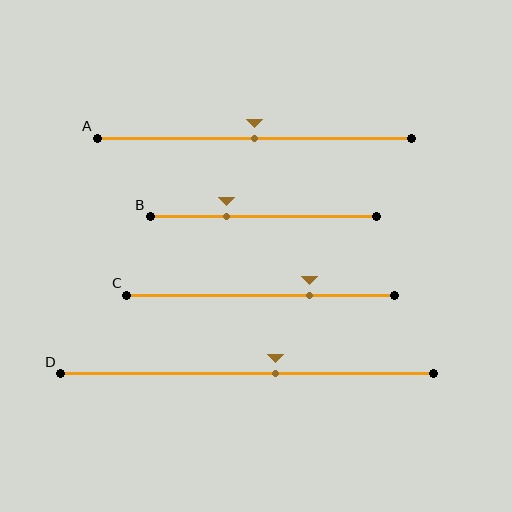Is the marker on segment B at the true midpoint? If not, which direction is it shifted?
No, the marker on segment B is shifted to the left by about 16% of the segment length.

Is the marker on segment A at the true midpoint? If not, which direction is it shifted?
Yes, the marker on segment A is at the true midpoint.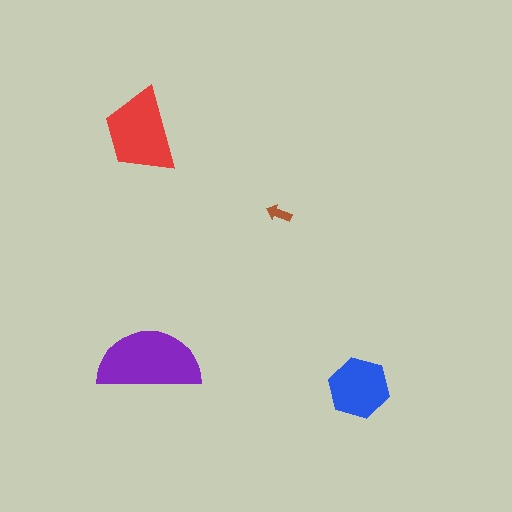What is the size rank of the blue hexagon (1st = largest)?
3rd.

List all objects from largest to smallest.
The purple semicircle, the red trapezoid, the blue hexagon, the brown arrow.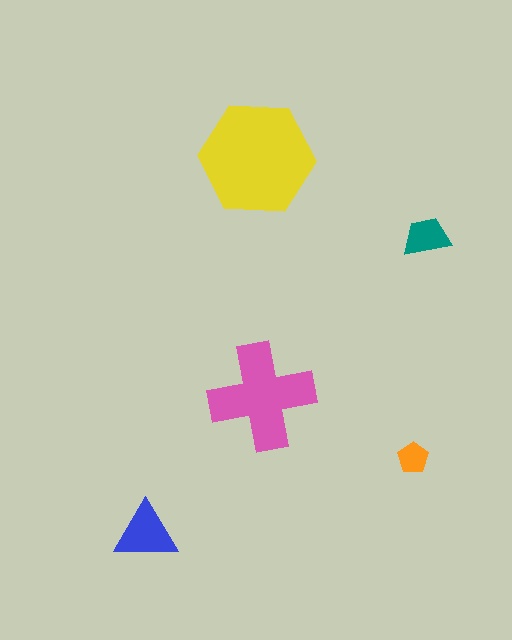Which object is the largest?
The yellow hexagon.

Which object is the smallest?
The orange pentagon.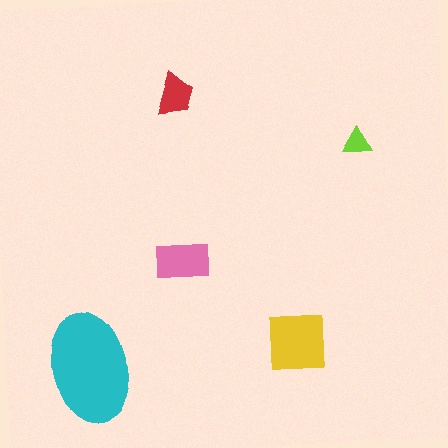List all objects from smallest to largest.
The lime triangle, the red trapezoid, the pink rectangle, the yellow square, the cyan ellipse.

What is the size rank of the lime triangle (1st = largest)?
5th.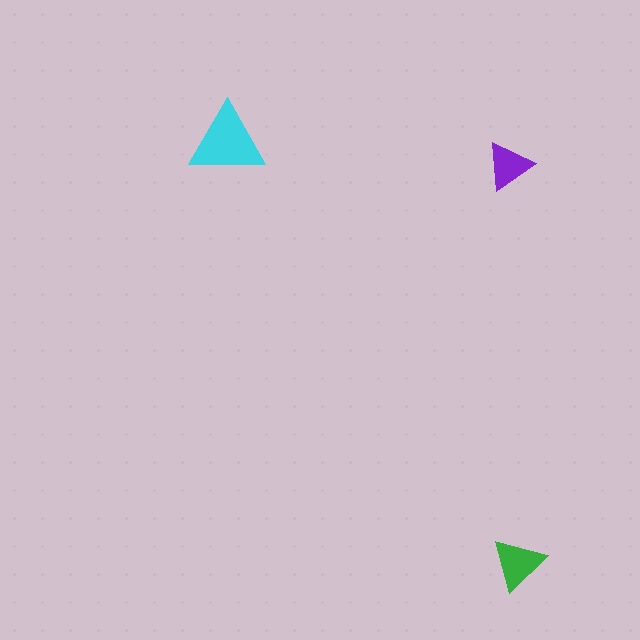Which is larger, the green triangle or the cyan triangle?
The cyan one.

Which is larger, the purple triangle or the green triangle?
The green one.